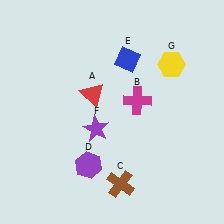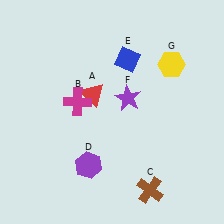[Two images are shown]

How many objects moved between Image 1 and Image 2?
3 objects moved between the two images.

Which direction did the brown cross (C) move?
The brown cross (C) moved right.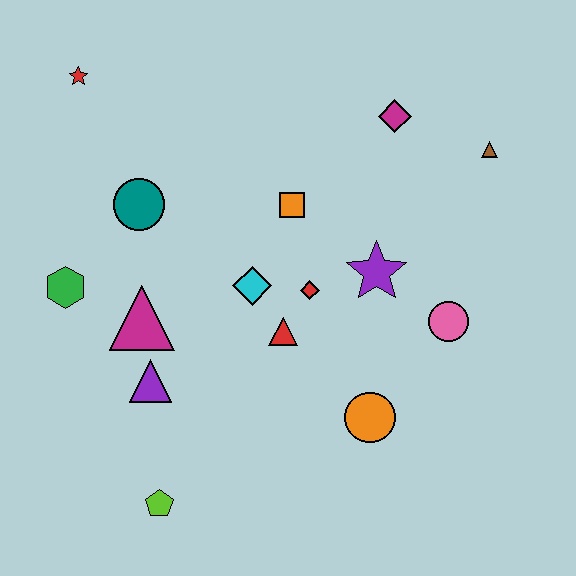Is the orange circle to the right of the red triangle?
Yes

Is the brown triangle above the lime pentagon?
Yes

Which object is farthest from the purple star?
The red star is farthest from the purple star.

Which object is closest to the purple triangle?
The magenta triangle is closest to the purple triangle.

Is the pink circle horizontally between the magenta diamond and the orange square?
No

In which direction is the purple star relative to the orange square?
The purple star is to the right of the orange square.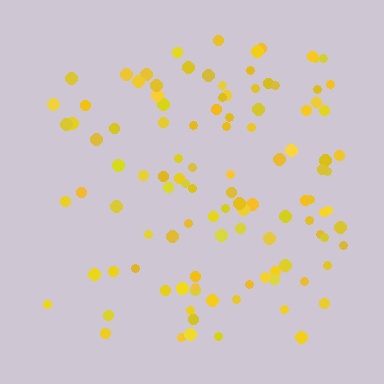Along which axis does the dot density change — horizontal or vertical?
Horizontal.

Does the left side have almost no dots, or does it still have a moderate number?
Still a moderate number, just noticeably fewer than the right.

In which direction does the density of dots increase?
From left to right, with the right side densest.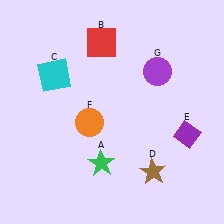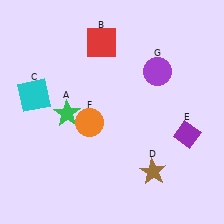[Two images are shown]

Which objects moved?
The objects that moved are: the green star (A), the cyan square (C).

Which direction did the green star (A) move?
The green star (A) moved up.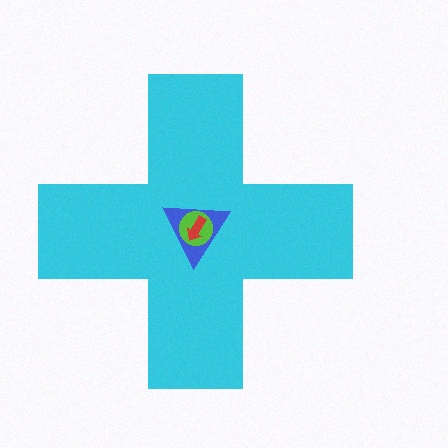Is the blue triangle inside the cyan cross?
Yes.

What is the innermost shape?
The red arrow.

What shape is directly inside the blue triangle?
The lime circle.